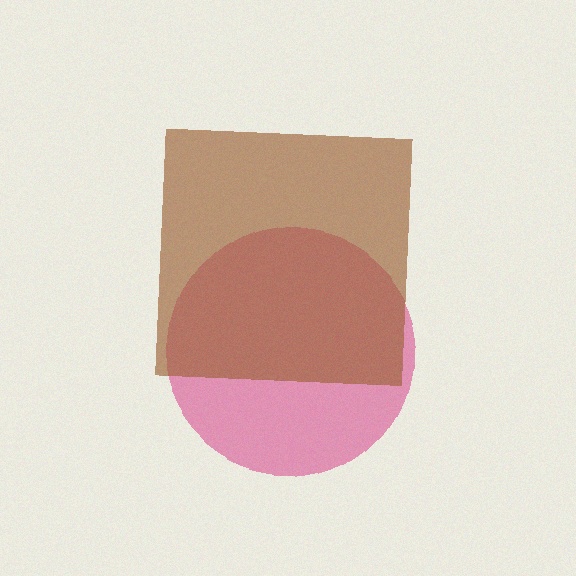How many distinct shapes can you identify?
There are 2 distinct shapes: a magenta circle, a brown square.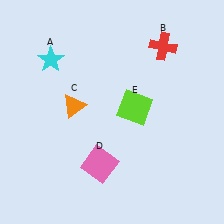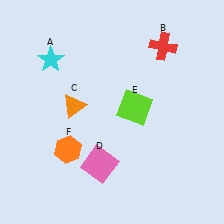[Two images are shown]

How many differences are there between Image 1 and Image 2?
There is 1 difference between the two images.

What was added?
An orange hexagon (F) was added in Image 2.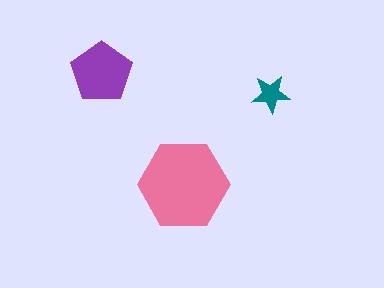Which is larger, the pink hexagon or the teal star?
The pink hexagon.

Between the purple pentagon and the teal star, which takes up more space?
The purple pentagon.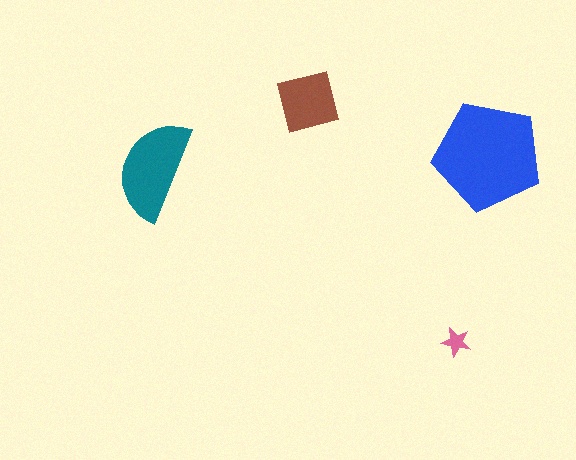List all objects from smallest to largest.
The pink star, the brown square, the teal semicircle, the blue pentagon.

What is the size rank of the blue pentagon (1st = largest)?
1st.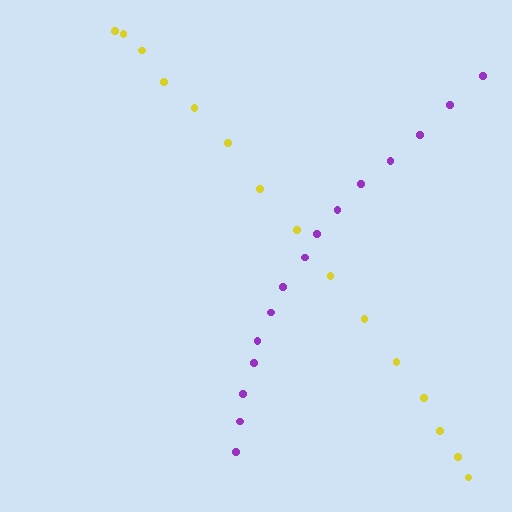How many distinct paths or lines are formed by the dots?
There are 2 distinct paths.